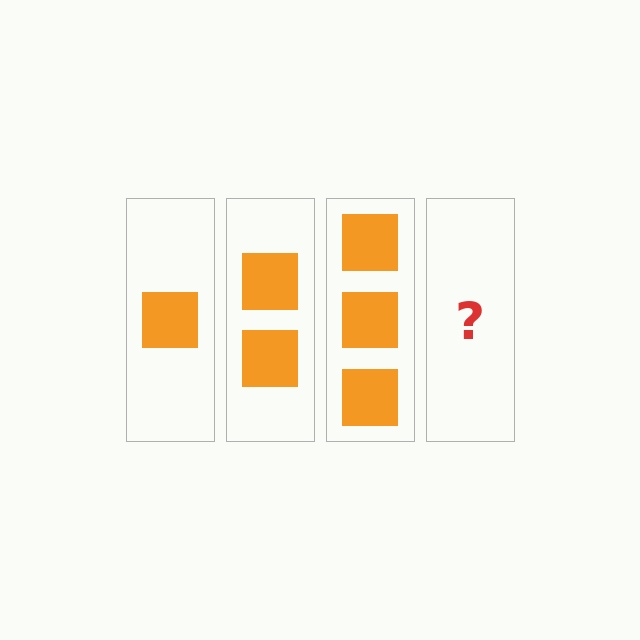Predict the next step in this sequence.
The next step is 4 squares.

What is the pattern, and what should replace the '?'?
The pattern is that each step adds one more square. The '?' should be 4 squares.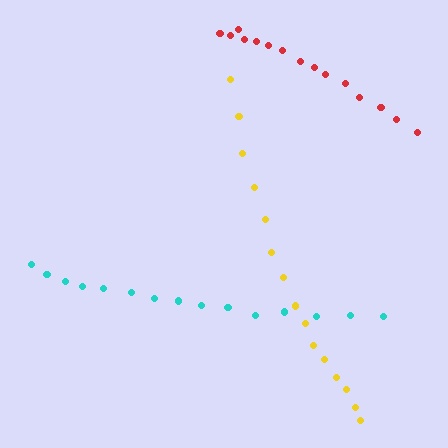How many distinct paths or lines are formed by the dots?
There are 3 distinct paths.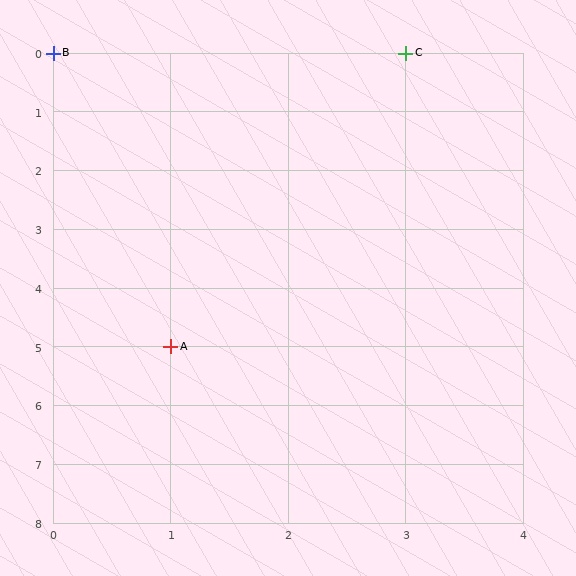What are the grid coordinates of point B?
Point B is at grid coordinates (0, 0).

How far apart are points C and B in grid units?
Points C and B are 3 columns apart.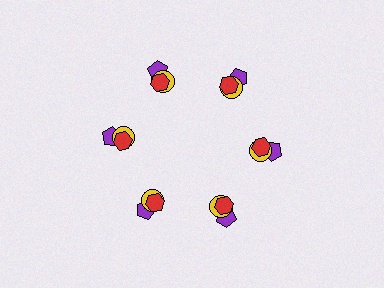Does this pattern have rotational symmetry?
Yes, this pattern has 6-fold rotational symmetry. It looks the same after rotating 60 degrees around the center.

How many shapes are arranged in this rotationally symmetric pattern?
There are 18 shapes, arranged in 6 groups of 3.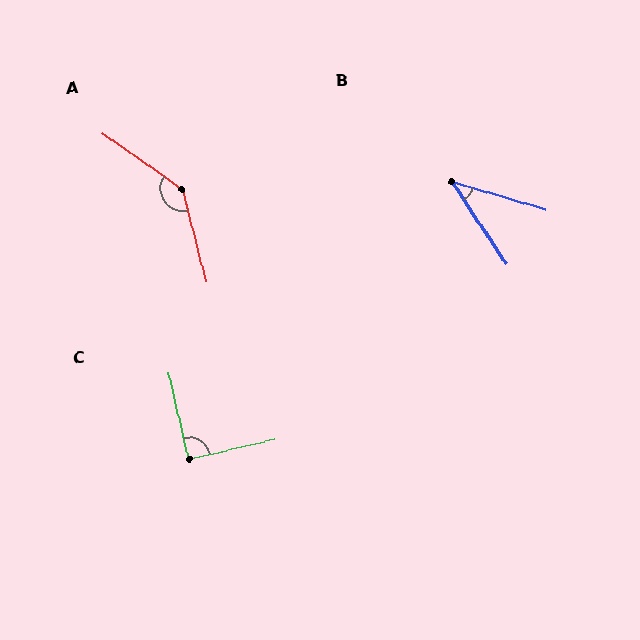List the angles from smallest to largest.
B (40°), C (90°), A (140°).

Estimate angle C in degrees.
Approximately 90 degrees.